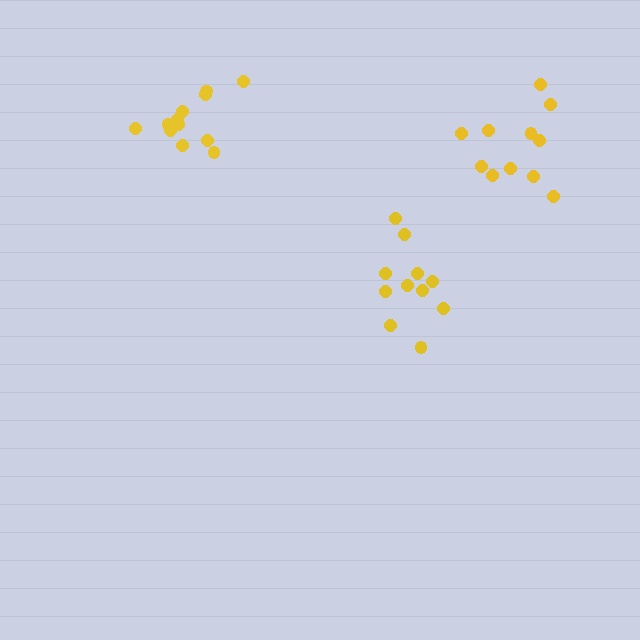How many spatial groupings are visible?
There are 3 spatial groupings.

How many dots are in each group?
Group 1: 11 dots, Group 2: 11 dots, Group 3: 12 dots (34 total).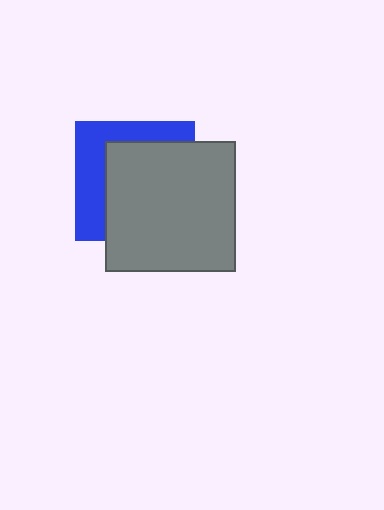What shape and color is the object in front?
The object in front is a gray square.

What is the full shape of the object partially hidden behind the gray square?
The partially hidden object is a blue square.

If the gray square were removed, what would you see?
You would see the complete blue square.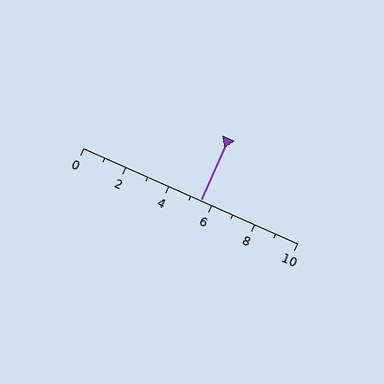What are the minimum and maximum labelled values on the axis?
The axis runs from 0 to 10.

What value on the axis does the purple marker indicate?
The marker indicates approximately 5.5.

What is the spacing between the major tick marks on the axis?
The major ticks are spaced 2 apart.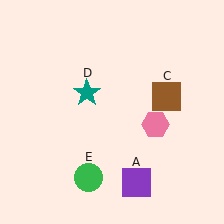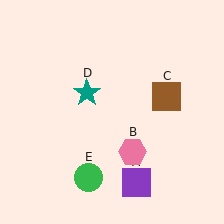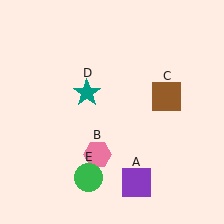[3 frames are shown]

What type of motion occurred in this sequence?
The pink hexagon (object B) rotated clockwise around the center of the scene.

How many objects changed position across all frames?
1 object changed position: pink hexagon (object B).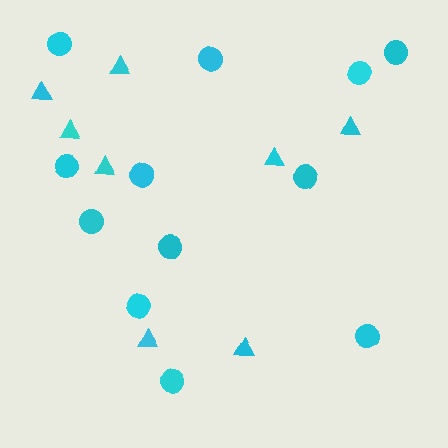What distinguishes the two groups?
There are 2 groups: one group of circles (12) and one group of triangles (8).